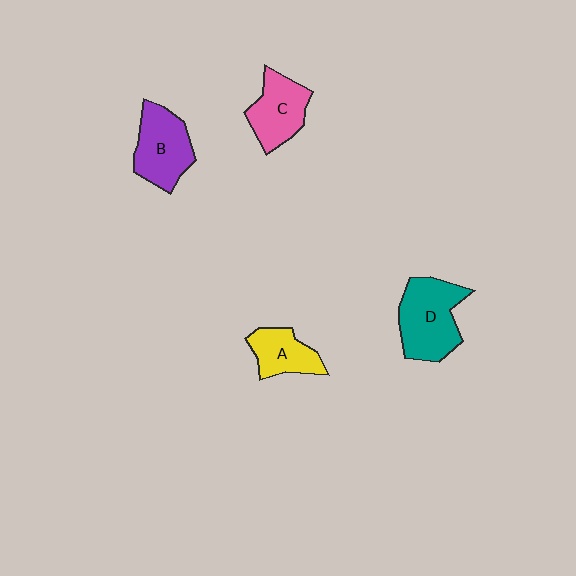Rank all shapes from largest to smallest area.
From largest to smallest: D (teal), B (purple), C (pink), A (yellow).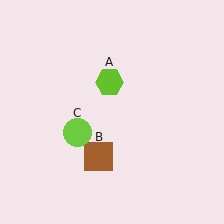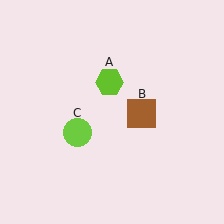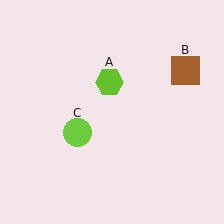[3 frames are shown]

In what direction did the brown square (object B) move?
The brown square (object B) moved up and to the right.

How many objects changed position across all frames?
1 object changed position: brown square (object B).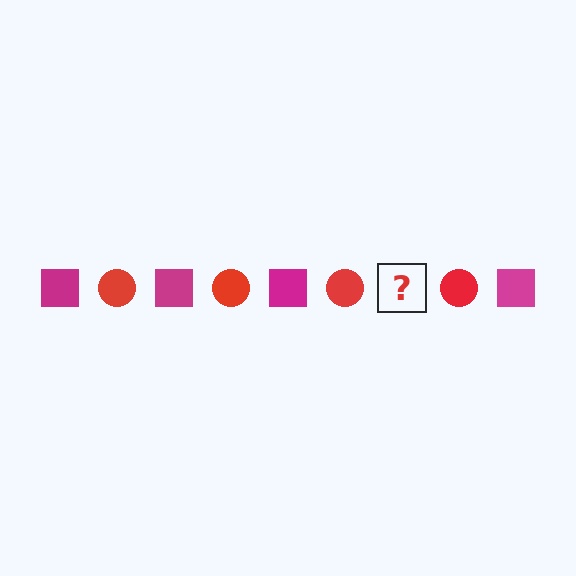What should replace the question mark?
The question mark should be replaced with a magenta square.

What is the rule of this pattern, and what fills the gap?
The rule is that the pattern alternates between magenta square and red circle. The gap should be filled with a magenta square.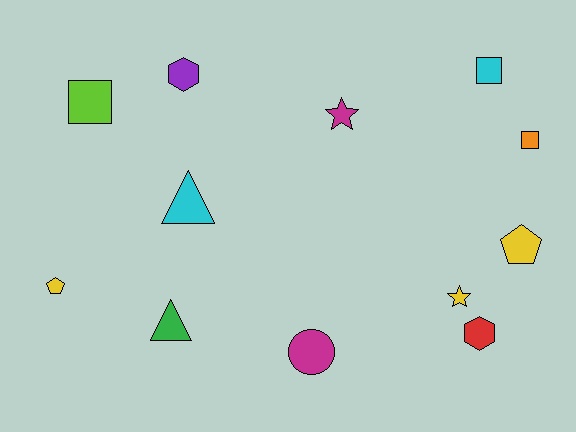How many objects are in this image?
There are 12 objects.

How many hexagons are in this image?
There are 2 hexagons.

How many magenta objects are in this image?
There are 2 magenta objects.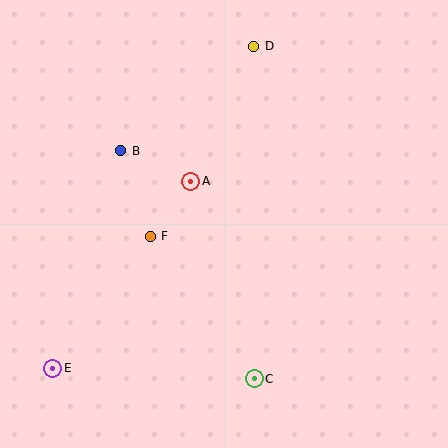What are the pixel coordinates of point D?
Point D is at (254, 46).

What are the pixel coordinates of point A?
Point A is at (191, 181).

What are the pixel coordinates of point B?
Point B is at (121, 151).